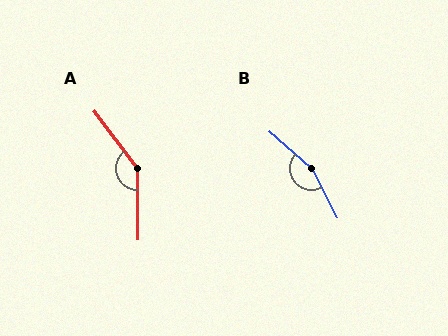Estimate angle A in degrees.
Approximately 143 degrees.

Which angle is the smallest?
A, at approximately 143 degrees.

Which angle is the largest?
B, at approximately 159 degrees.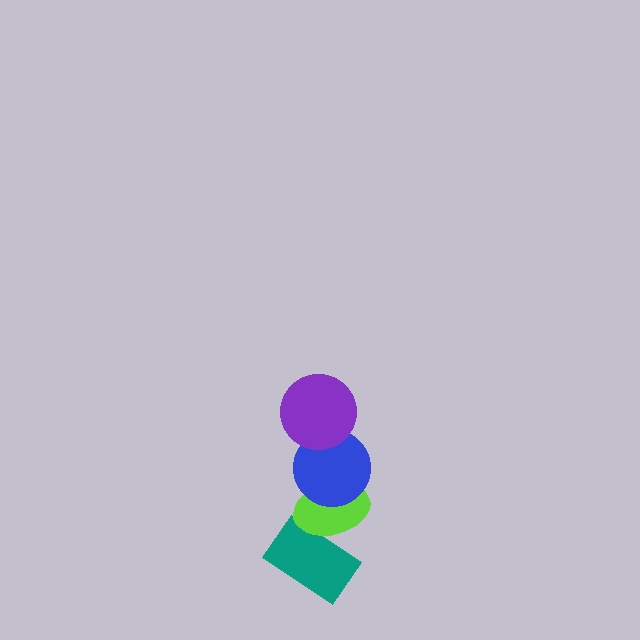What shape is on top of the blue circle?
The purple circle is on top of the blue circle.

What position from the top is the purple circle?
The purple circle is 1st from the top.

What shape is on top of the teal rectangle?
The lime ellipse is on top of the teal rectangle.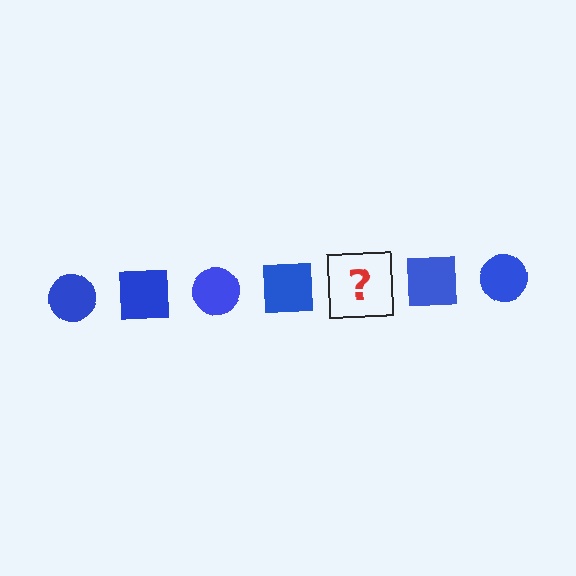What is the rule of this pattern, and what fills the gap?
The rule is that the pattern cycles through circle, square shapes in blue. The gap should be filled with a blue circle.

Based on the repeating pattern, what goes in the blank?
The blank should be a blue circle.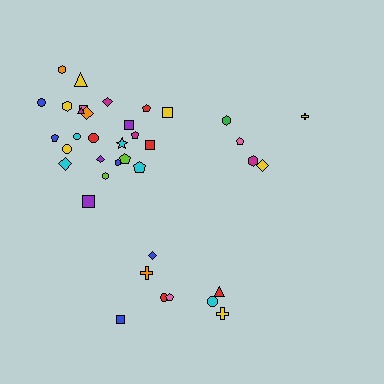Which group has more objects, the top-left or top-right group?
The top-left group.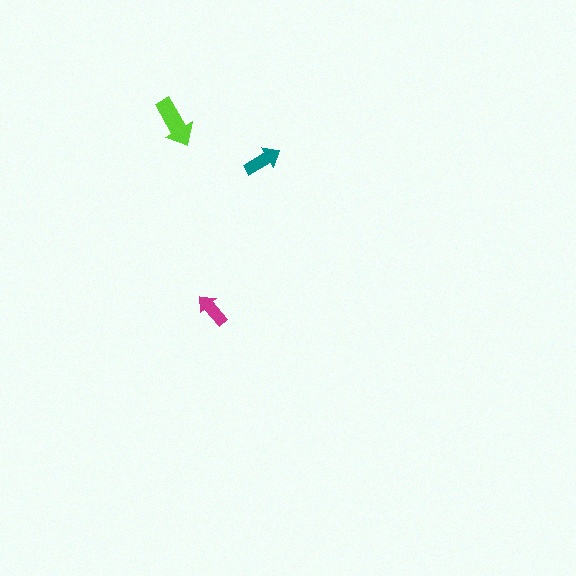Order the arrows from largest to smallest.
the lime one, the teal one, the magenta one.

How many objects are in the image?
There are 3 objects in the image.